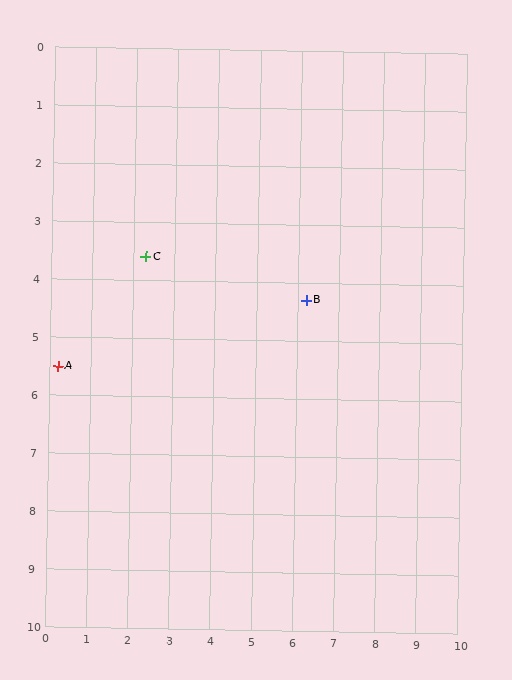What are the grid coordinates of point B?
Point B is at approximately (6.2, 4.3).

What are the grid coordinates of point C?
Point C is at approximately (2.3, 3.6).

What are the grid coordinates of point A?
Point A is at approximately (0.2, 5.5).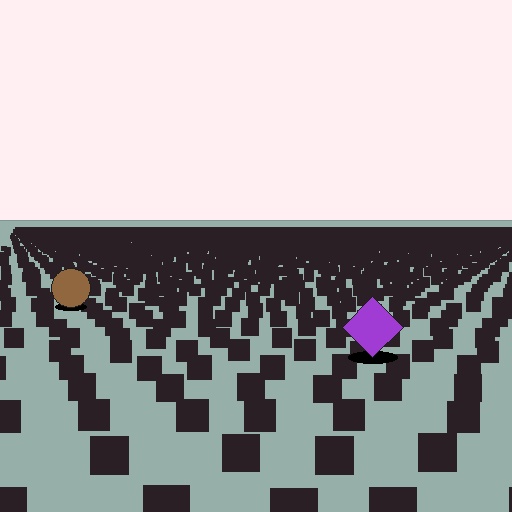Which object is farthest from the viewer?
The brown circle is farthest from the viewer. It appears smaller and the ground texture around it is denser.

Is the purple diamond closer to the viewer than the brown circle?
Yes. The purple diamond is closer — you can tell from the texture gradient: the ground texture is coarser near it.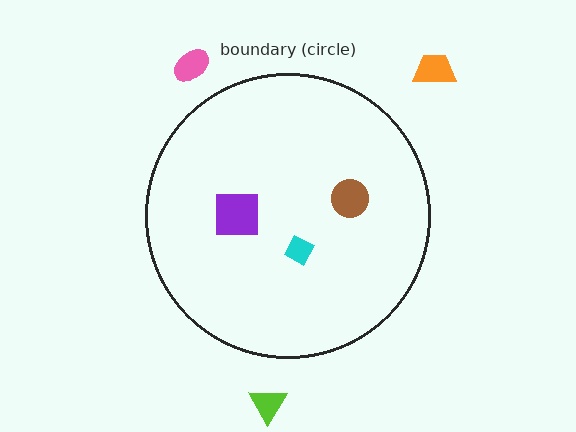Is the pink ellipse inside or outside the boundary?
Outside.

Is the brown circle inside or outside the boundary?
Inside.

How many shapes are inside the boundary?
3 inside, 3 outside.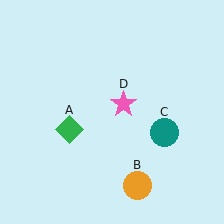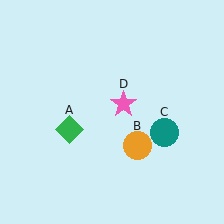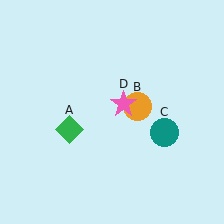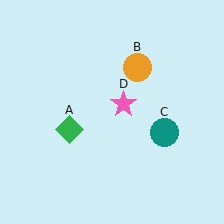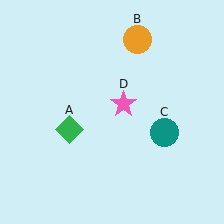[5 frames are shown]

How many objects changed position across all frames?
1 object changed position: orange circle (object B).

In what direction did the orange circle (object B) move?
The orange circle (object B) moved up.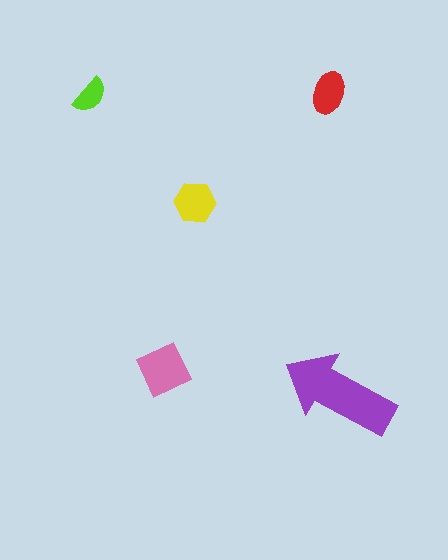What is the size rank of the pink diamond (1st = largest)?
2nd.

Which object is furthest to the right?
The purple arrow is rightmost.